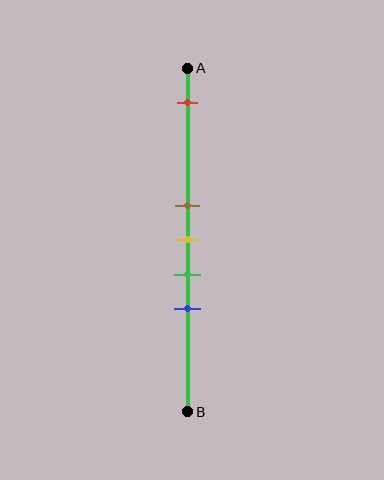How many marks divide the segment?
There are 5 marks dividing the segment.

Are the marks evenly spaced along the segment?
No, the marks are not evenly spaced.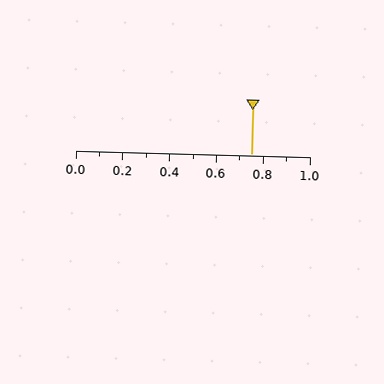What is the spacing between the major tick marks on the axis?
The major ticks are spaced 0.2 apart.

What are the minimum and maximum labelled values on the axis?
The axis runs from 0.0 to 1.0.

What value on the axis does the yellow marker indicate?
The marker indicates approximately 0.75.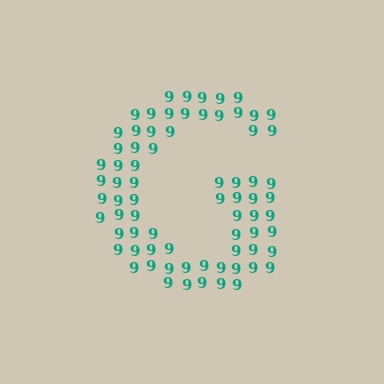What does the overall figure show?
The overall figure shows the letter G.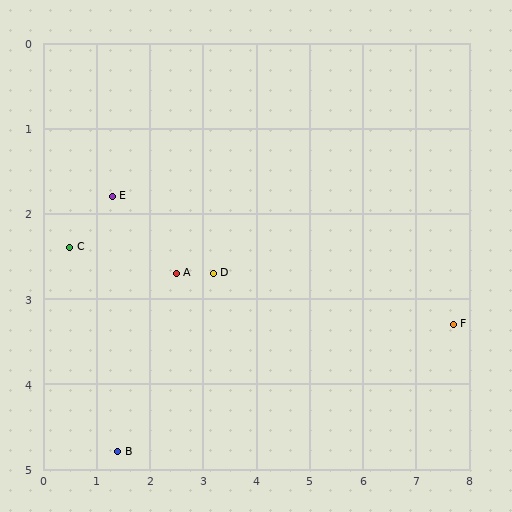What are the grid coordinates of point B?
Point B is at approximately (1.4, 4.8).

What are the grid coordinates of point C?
Point C is at approximately (0.5, 2.4).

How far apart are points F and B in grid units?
Points F and B are about 6.5 grid units apart.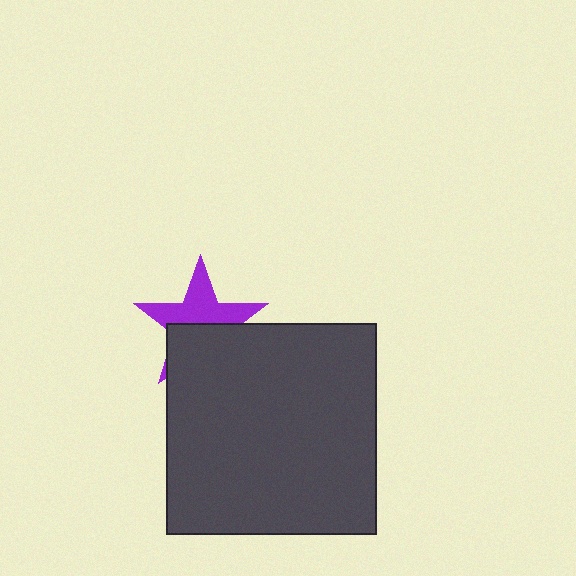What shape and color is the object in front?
The object in front is a dark gray square.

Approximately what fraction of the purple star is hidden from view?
Roughly 48% of the purple star is hidden behind the dark gray square.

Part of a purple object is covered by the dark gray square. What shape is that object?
It is a star.